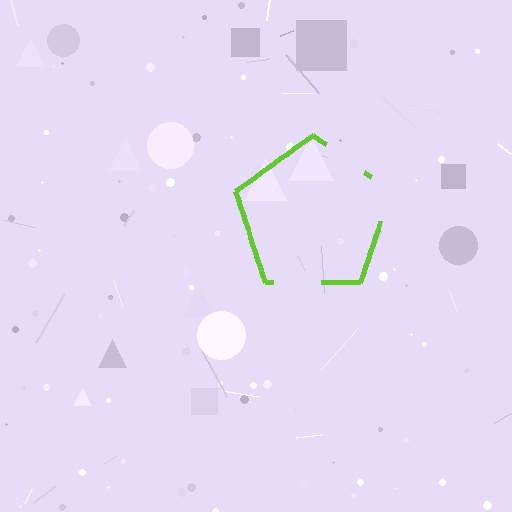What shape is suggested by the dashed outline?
The dashed outline suggests a pentagon.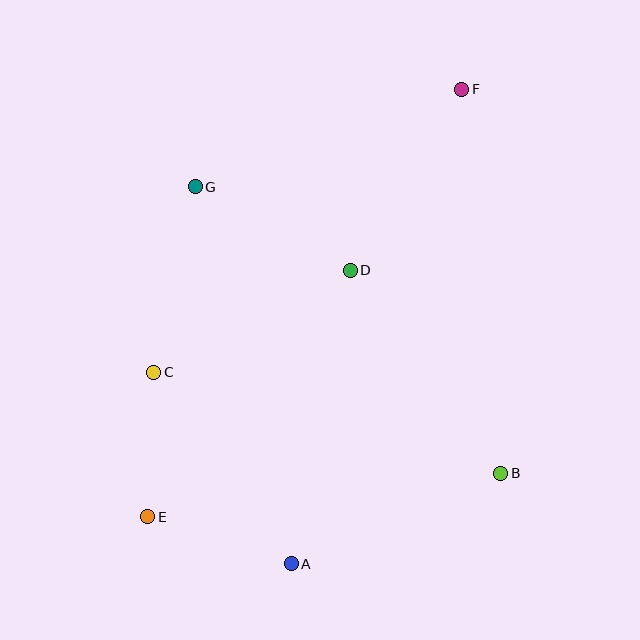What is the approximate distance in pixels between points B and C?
The distance between B and C is approximately 361 pixels.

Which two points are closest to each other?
Points C and E are closest to each other.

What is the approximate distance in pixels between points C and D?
The distance between C and D is approximately 221 pixels.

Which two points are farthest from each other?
Points E and F are farthest from each other.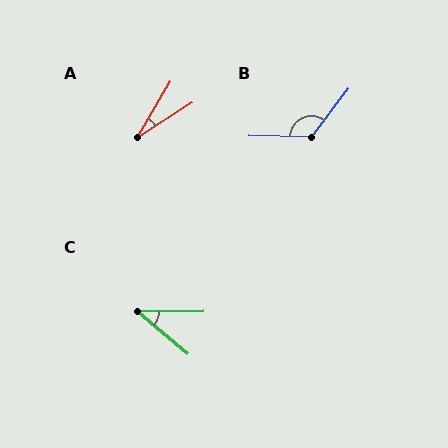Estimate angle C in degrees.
Approximately 41 degrees.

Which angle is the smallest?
A, at approximately 27 degrees.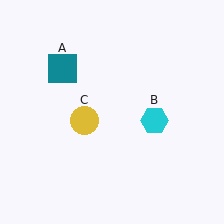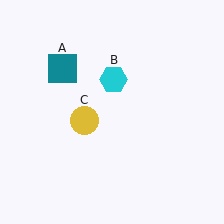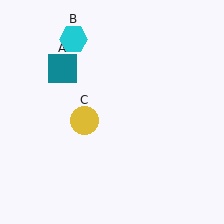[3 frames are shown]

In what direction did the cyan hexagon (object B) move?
The cyan hexagon (object B) moved up and to the left.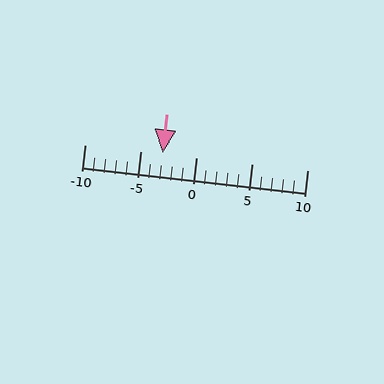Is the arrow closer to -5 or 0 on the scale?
The arrow is closer to -5.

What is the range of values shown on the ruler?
The ruler shows values from -10 to 10.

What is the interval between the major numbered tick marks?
The major tick marks are spaced 5 units apart.